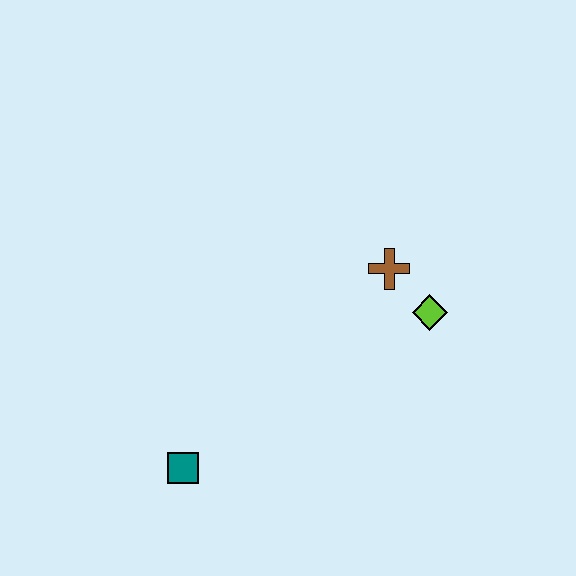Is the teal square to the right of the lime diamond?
No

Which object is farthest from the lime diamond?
The teal square is farthest from the lime diamond.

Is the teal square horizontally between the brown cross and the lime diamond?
No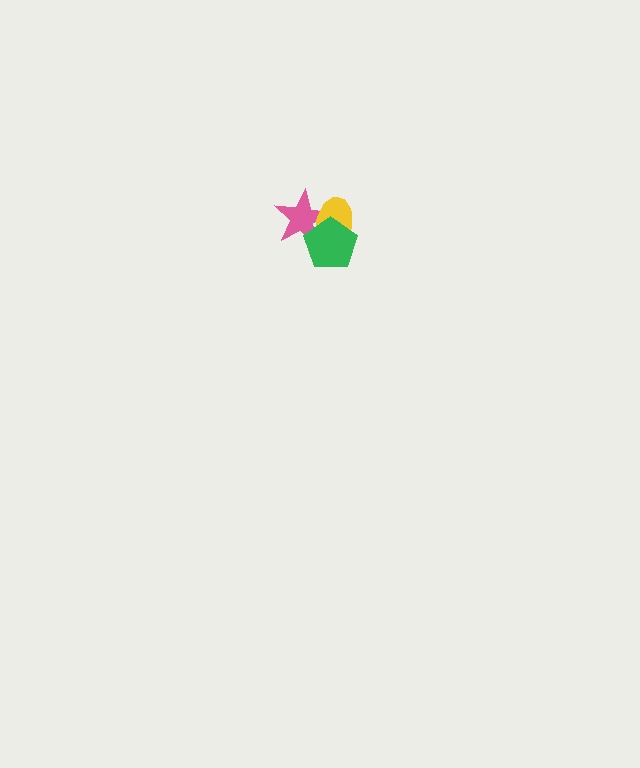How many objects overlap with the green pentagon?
2 objects overlap with the green pentagon.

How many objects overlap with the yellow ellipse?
2 objects overlap with the yellow ellipse.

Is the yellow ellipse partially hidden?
Yes, it is partially covered by another shape.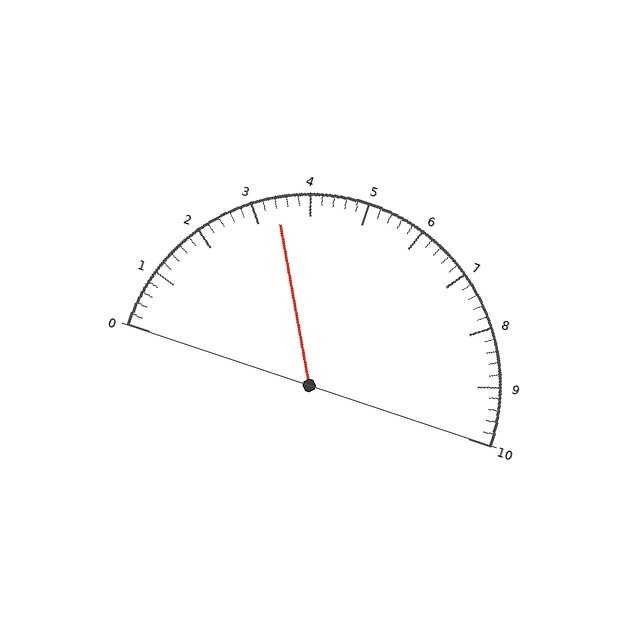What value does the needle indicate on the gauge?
The needle indicates approximately 3.4.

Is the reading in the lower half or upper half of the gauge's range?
The reading is in the lower half of the range (0 to 10).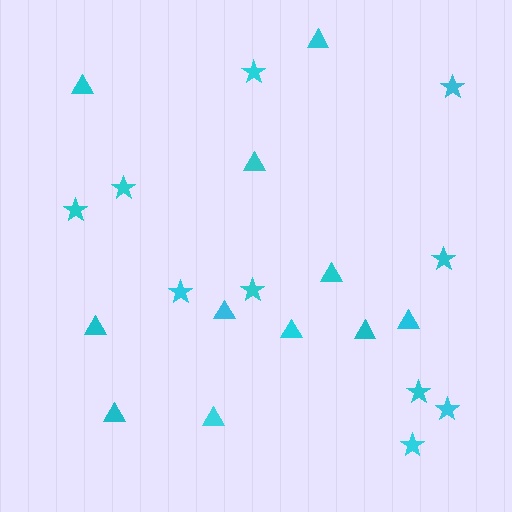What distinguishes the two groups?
There are 2 groups: one group of triangles (11) and one group of stars (10).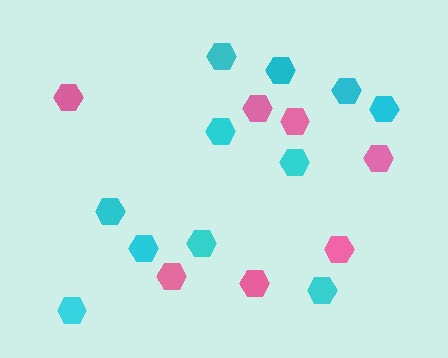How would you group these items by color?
There are 2 groups: one group of cyan hexagons (11) and one group of pink hexagons (7).